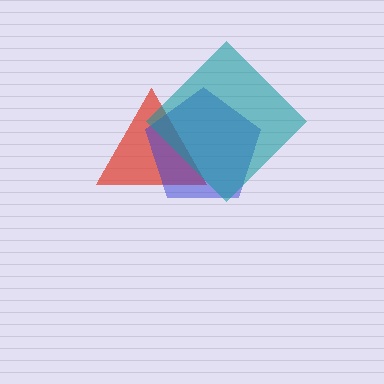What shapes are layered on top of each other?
The layered shapes are: a red triangle, a blue pentagon, a teal diamond.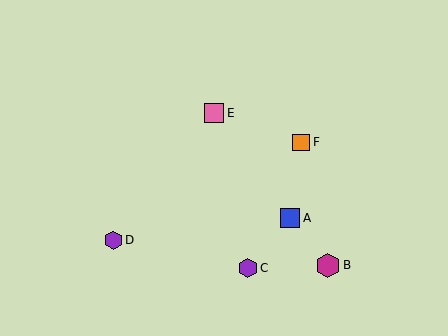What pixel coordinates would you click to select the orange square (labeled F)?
Click at (301, 143) to select the orange square F.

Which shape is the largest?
The magenta hexagon (labeled B) is the largest.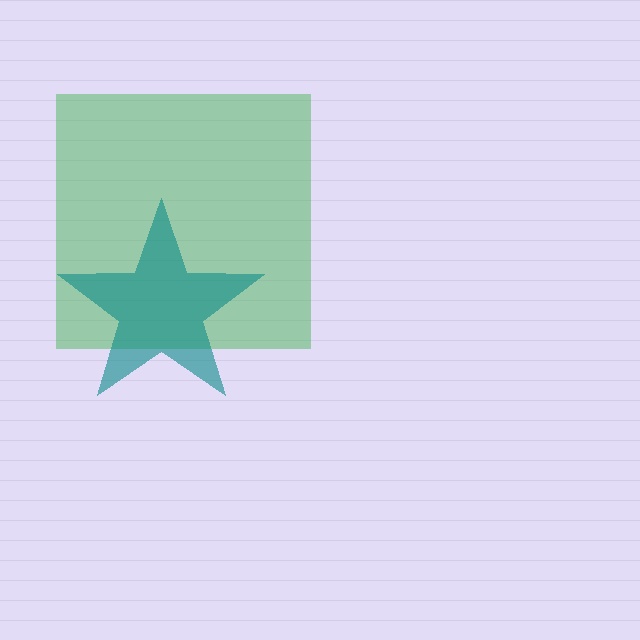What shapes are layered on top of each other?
The layered shapes are: a green square, a teal star.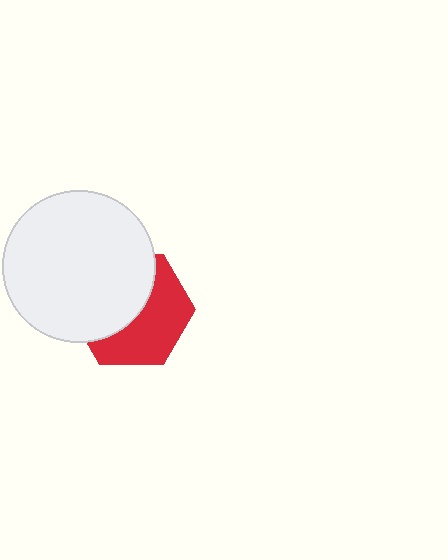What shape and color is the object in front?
The object in front is a white circle.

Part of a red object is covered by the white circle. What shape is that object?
It is a hexagon.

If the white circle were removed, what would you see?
You would see the complete red hexagon.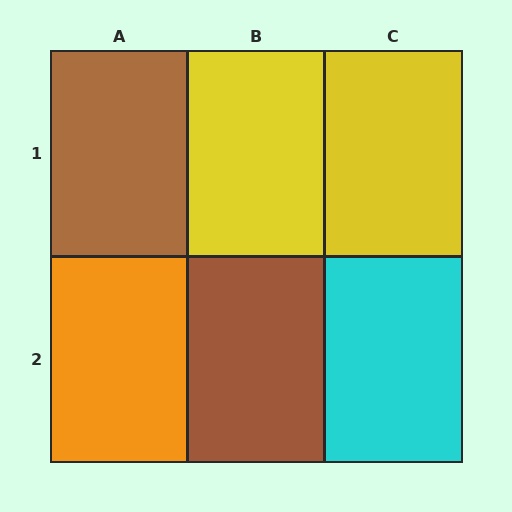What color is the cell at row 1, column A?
Brown.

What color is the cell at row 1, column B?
Yellow.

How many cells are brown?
2 cells are brown.